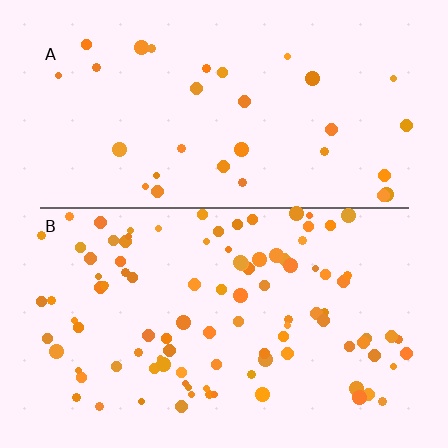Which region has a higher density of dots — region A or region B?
B (the bottom).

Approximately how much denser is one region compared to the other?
Approximately 3.1× — region B over region A.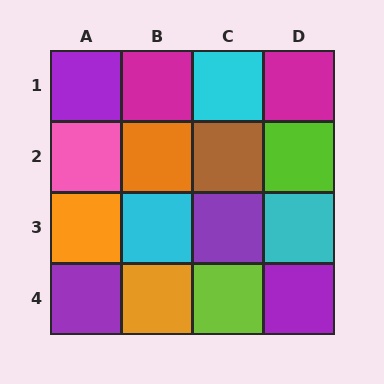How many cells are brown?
1 cell is brown.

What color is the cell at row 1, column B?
Magenta.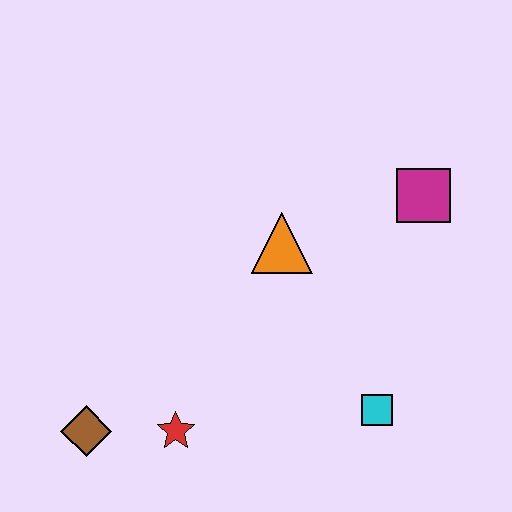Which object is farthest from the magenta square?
The brown diamond is farthest from the magenta square.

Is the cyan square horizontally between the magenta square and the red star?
Yes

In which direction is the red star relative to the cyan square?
The red star is to the left of the cyan square.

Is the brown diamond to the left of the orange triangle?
Yes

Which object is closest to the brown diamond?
The red star is closest to the brown diamond.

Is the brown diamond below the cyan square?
Yes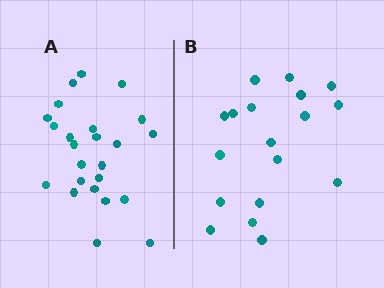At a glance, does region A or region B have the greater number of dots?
Region A (the left region) has more dots.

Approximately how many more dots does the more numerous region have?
Region A has about 6 more dots than region B.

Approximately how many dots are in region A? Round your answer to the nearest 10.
About 20 dots. (The exact count is 24, which rounds to 20.)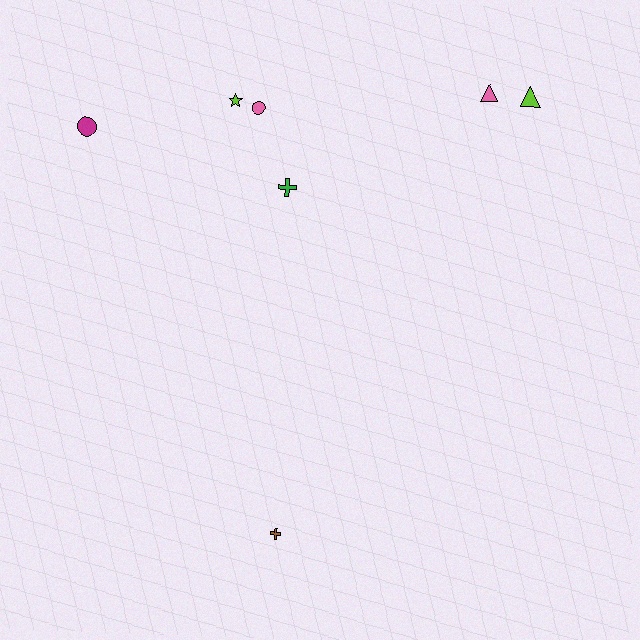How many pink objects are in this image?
There are 2 pink objects.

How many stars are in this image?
There is 1 star.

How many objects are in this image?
There are 7 objects.